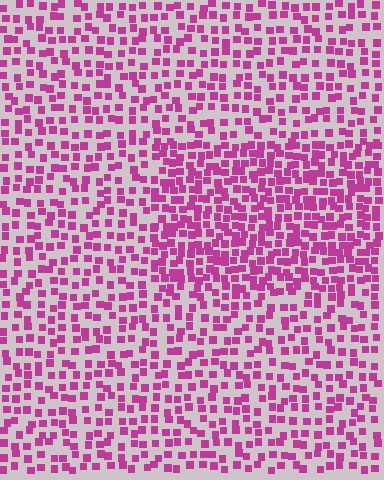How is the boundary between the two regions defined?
The boundary is defined by a change in element density (approximately 1.7x ratio). All elements are the same color, size, and shape.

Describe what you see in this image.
The image contains small magenta elements arranged at two different densities. A rectangle-shaped region is visible where the elements are more densely packed than the surrounding area.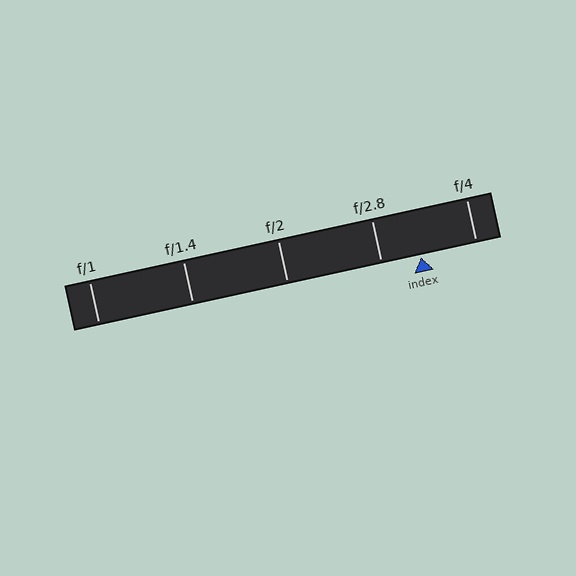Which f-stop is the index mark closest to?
The index mark is closest to f/2.8.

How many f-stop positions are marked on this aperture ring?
There are 5 f-stop positions marked.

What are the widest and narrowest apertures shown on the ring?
The widest aperture shown is f/1 and the narrowest is f/4.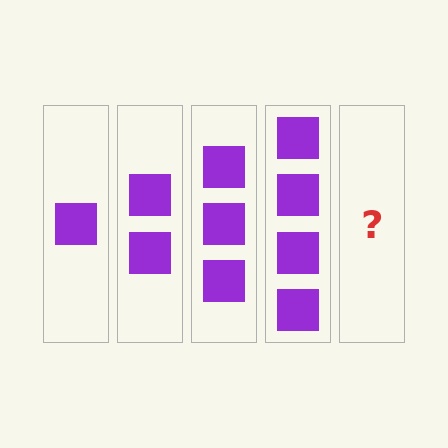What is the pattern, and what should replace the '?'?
The pattern is that each step adds one more square. The '?' should be 5 squares.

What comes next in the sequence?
The next element should be 5 squares.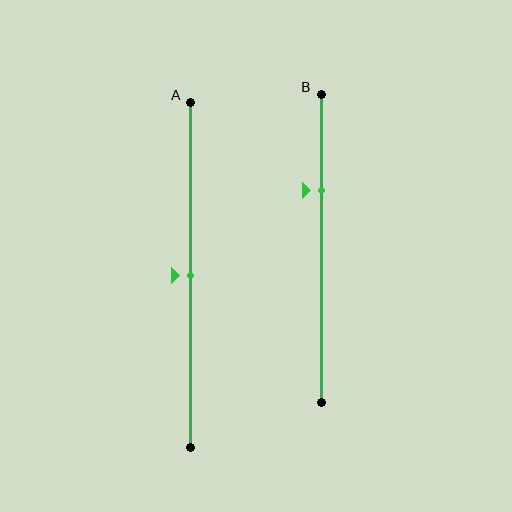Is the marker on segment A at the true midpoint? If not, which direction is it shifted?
Yes, the marker on segment A is at the true midpoint.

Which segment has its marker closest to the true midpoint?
Segment A has its marker closest to the true midpoint.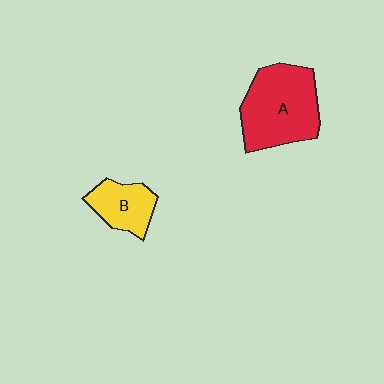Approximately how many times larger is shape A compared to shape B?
Approximately 2.0 times.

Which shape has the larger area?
Shape A (red).